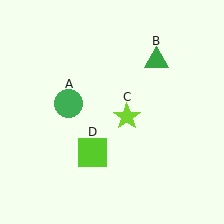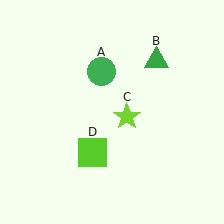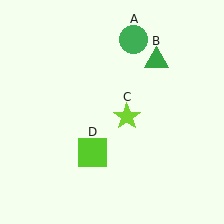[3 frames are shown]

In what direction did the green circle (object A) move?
The green circle (object A) moved up and to the right.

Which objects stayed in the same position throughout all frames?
Green triangle (object B) and lime star (object C) and lime square (object D) remained stationary.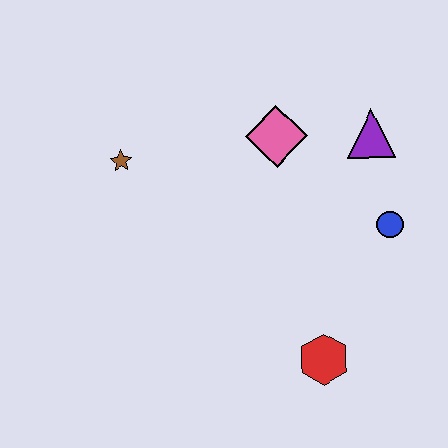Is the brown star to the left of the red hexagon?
Yes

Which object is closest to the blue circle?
The purple triangle is closest to the blue circle.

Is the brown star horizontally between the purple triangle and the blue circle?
No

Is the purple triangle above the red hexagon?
Yes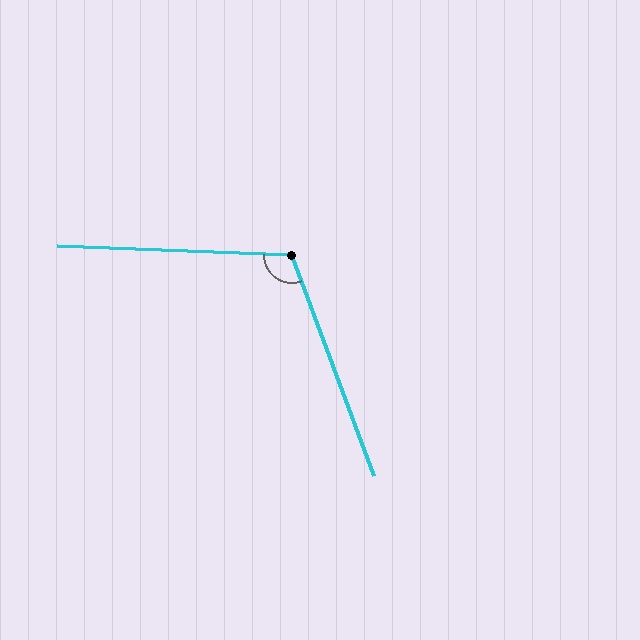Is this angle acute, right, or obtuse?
It is obtuse.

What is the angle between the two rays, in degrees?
Approximately 113 degrees.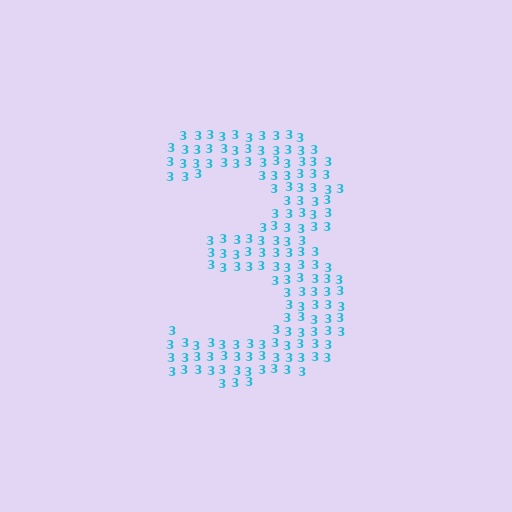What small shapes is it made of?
It is made of small digit 3's.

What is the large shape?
The large shape is the digit 3.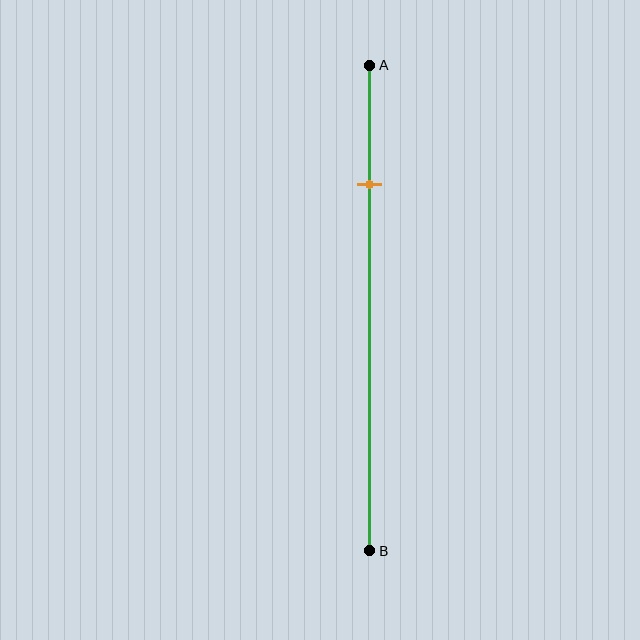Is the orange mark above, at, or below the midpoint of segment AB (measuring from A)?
The orange mark is above the midpoint of segment AB.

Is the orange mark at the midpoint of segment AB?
No, the mark is at about 25% from A, not at the 50% midpoint.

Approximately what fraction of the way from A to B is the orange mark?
The orange mark is approximately 25% of the way from A to B.